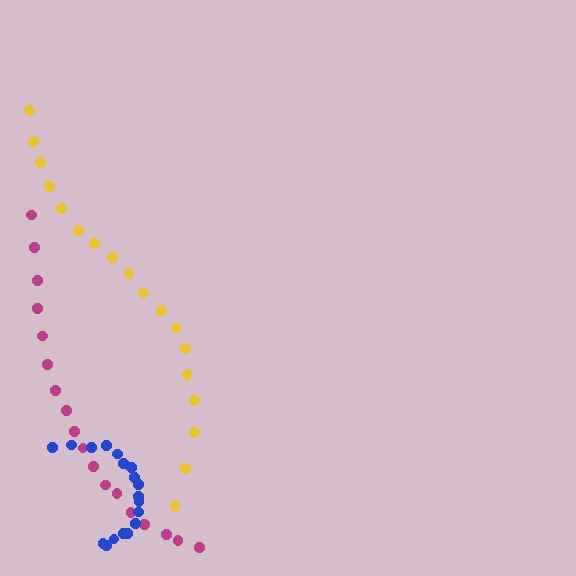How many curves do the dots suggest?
There are 3 distinct paths.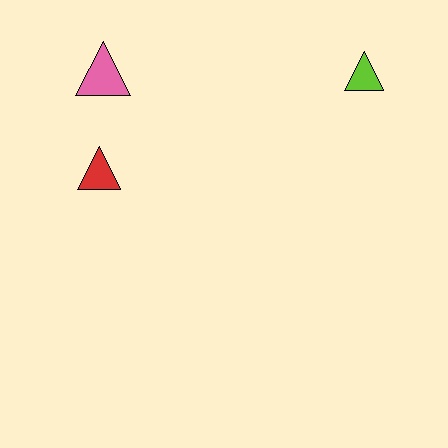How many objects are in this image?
There are 3 objects.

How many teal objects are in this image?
There are no teal objects.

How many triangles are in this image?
There are 3 triangles.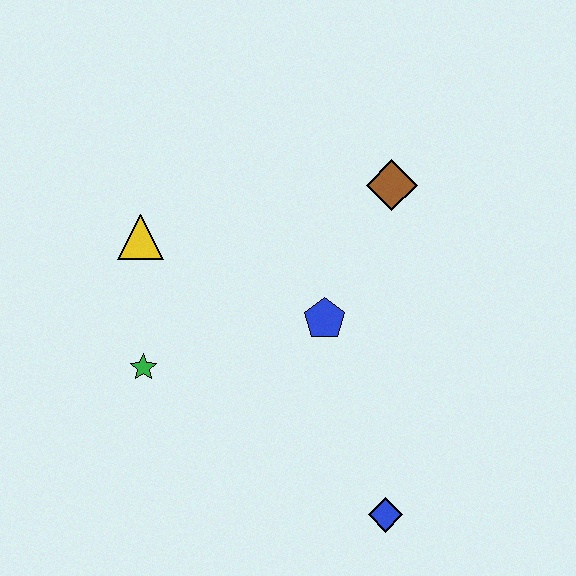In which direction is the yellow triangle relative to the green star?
The yellow triangle is above the green star.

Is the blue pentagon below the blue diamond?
No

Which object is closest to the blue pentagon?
The brown diamond is closest to the blue pentagon.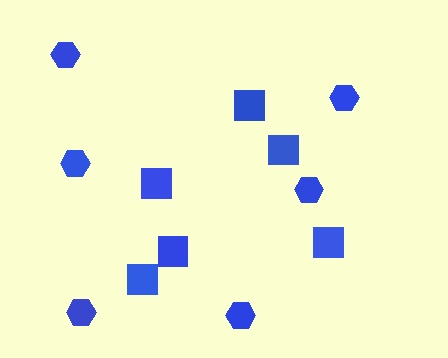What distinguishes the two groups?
There are 2 groups: one group of squares (6) and one group of hexagons (6).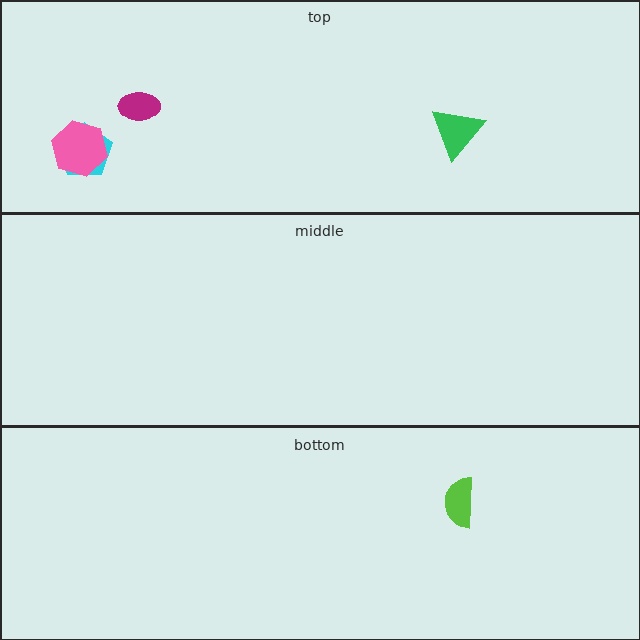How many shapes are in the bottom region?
1.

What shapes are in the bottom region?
The lime semicircle.